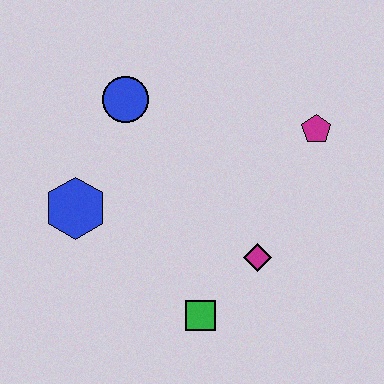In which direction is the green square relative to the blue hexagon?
The green square is to the right of the blue hexagon.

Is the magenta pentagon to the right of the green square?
Yes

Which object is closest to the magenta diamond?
The green square is closest to the magenta diamond.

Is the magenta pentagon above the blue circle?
No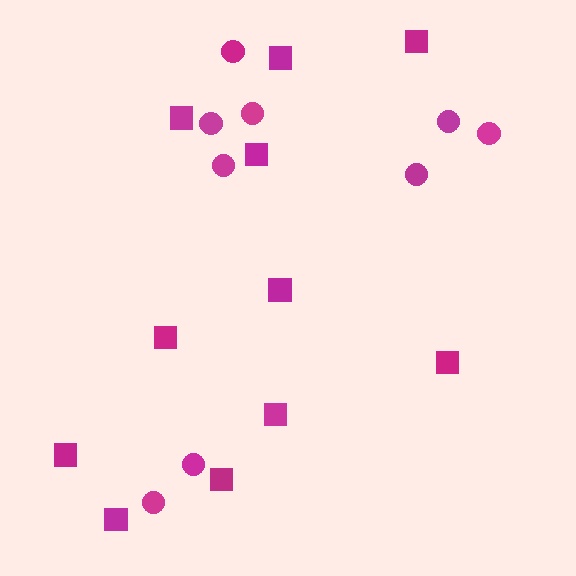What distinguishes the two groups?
There are 2 groups: one group of circles (9) and one group of squares (11).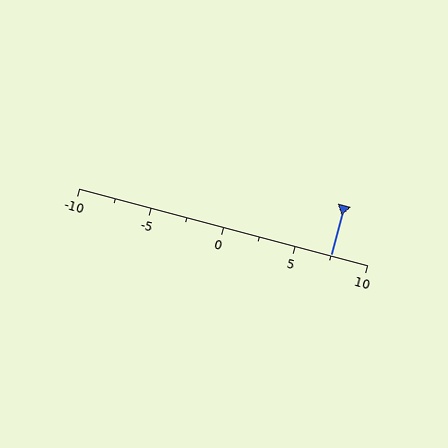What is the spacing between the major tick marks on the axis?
The major ticks are spaced 5 apart.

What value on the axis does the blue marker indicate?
The marker indicates approximately 7.5.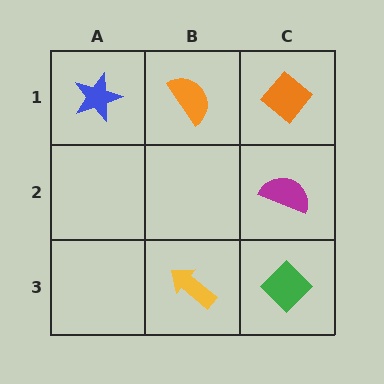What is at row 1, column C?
An orange diamond.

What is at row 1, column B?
An orange semicircle.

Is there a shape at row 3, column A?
No, that cell is empty.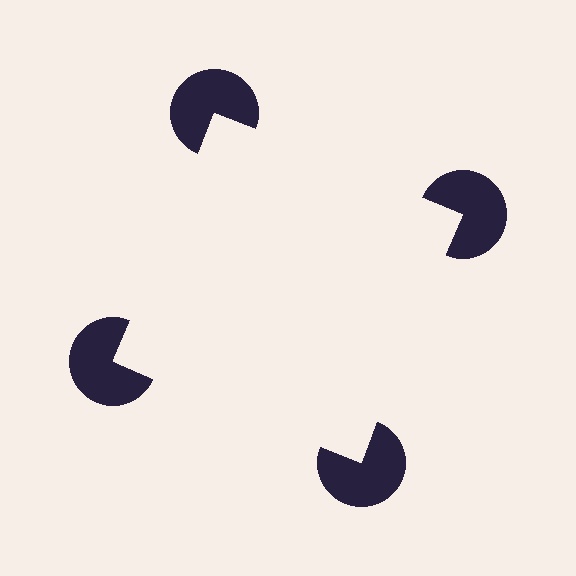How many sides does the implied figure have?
4 sides.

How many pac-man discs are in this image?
There are 4 — one at each vertex of the illusory square.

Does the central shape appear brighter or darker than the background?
It typically appears slightly brighter than the background, even though no actual brightness change is drawn.